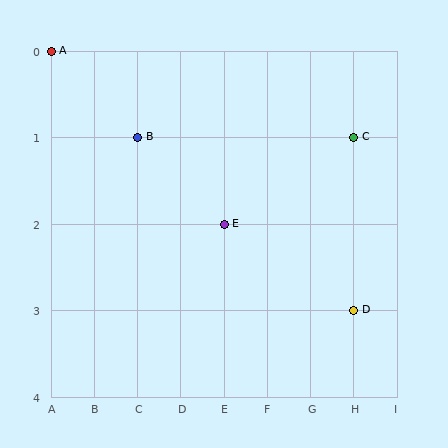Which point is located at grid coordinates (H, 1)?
Point C is at (H, 1).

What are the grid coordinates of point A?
Point A is at grid coordinates (A, 0).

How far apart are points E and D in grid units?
Points E and D are 3 columns and 1 row apart (about 3.2 grid units diagonally).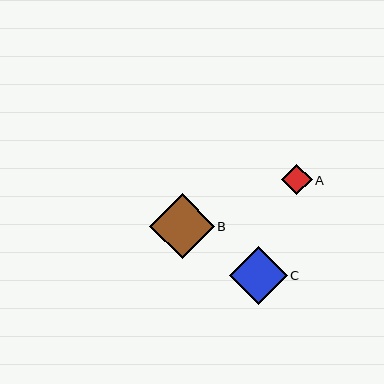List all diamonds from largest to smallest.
From largest to smallest: B, C, A.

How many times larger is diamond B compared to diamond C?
Diamond B is approximately 1.1 times the size of diamond C.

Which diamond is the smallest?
Diamond A is the smallest with a size of approximately 30 pixels.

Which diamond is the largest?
Diamond B is the largest with a size of approximately 65 pixels.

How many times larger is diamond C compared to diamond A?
Diamond C is approximately 1.9 times the size of diamond A.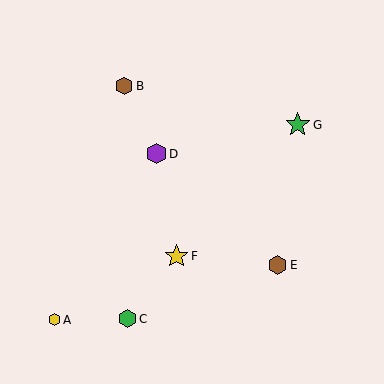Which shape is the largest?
The green star (labeled G) is the largest.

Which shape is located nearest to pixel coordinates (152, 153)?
The purple hexagon (labeled D) at (156, 154) is nearest to that location.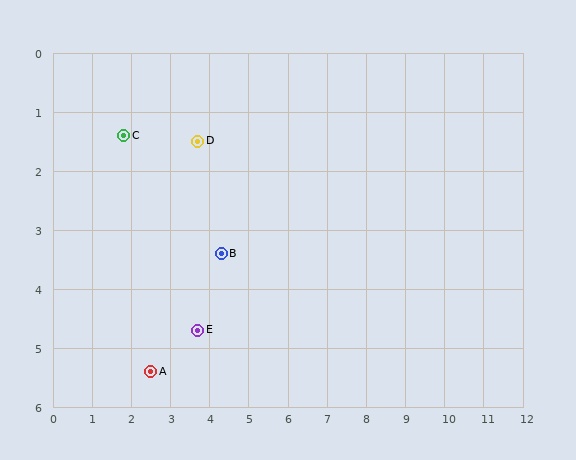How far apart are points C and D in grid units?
Points C and D are about 1.9 grid units apart.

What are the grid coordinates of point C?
Point C is at approximately (1.8, 1.4).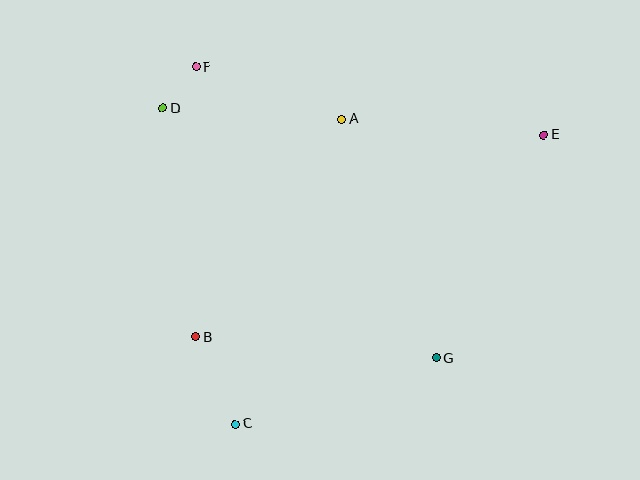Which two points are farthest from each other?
Points C and E are farthest from each other.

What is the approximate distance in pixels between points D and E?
The distance between D and E is approximately 381 pixels.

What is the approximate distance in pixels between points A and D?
The distance between A and D is approximately 179 pixels.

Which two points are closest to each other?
Points D and F are closest to each other.